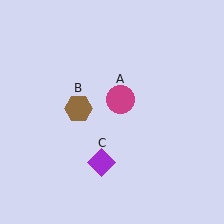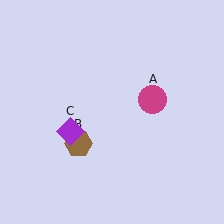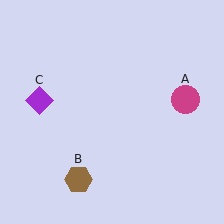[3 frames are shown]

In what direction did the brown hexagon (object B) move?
The brown hexagon (object B) moved down.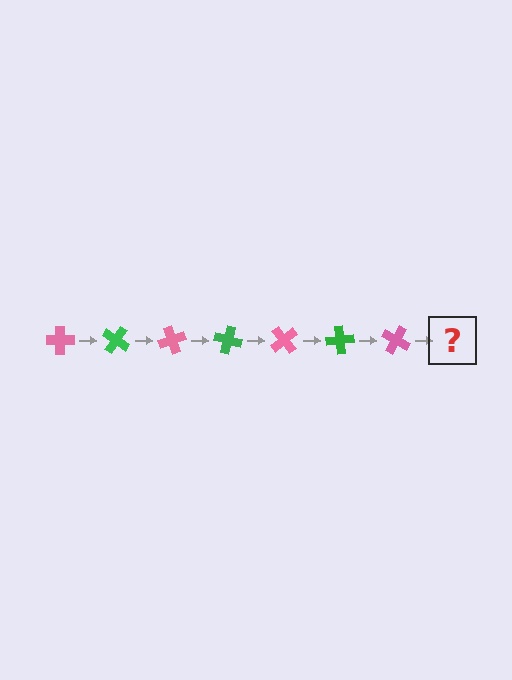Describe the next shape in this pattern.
It should be a green cross, rotated 245 degrees from the start.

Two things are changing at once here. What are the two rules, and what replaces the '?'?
The two rules are that it rotates 35 degrees each step and the color cycles through pink and green. The '?' should be a green cross, rotated 245 degrees from the start.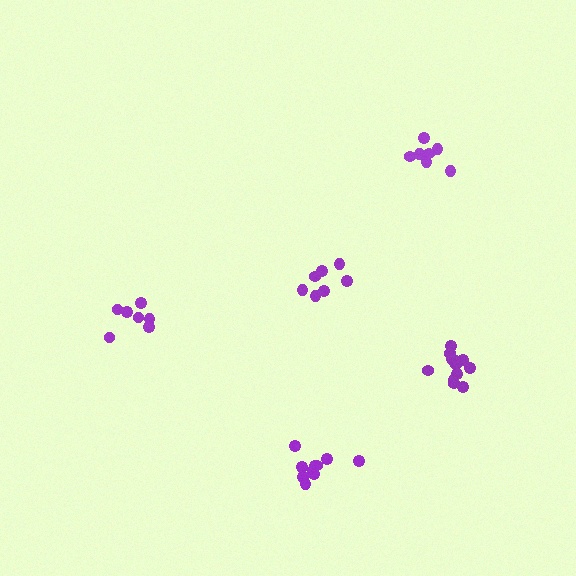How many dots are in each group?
Group 1: 7 dots, Group 2: 7 dots, Group 3: 7 dots, Group 4: 10 dots, Group 5: 12 dots (43 total).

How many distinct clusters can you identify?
There are 5 distinct clusters.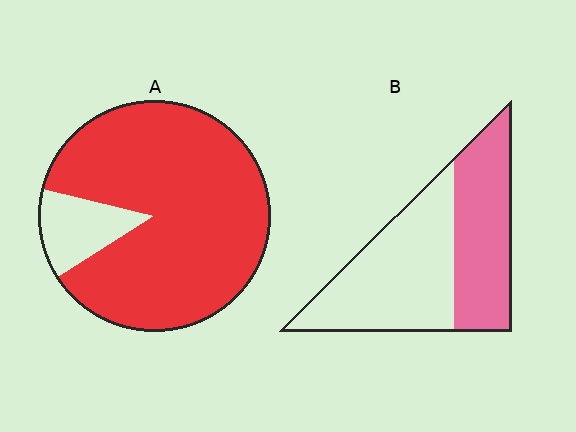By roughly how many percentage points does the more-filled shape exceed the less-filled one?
By roughly 45 percentage points (A over B).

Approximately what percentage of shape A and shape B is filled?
A is approximately 85% and B is approximately 45%.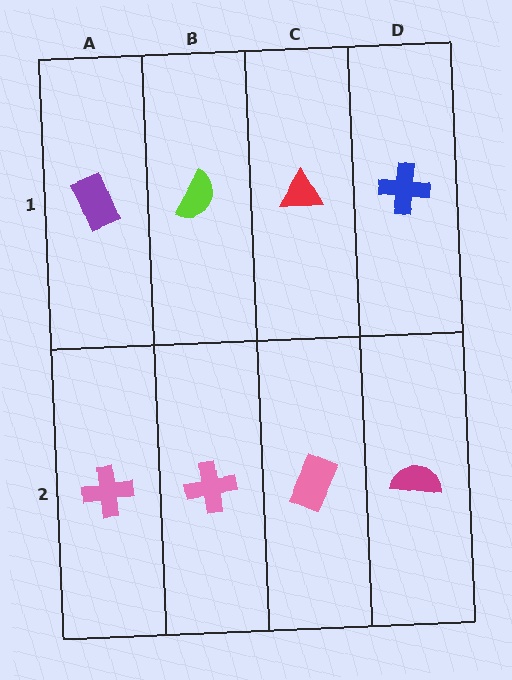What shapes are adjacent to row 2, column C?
A red triangle (row 1, column C), a pink cross (row 2, column B), a magenta semicircle (row 2, column D).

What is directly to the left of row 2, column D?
A pink rectangle.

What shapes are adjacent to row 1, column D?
A magenta semicircle (row 2, column D), a red triangle (row 1, column C).